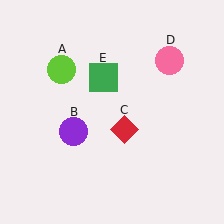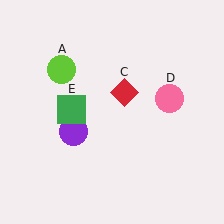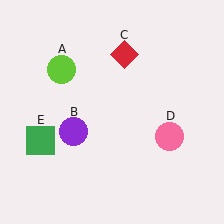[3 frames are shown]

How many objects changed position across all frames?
3 objects changed position: red diamond (object C), pink circle (object D), green square (object E).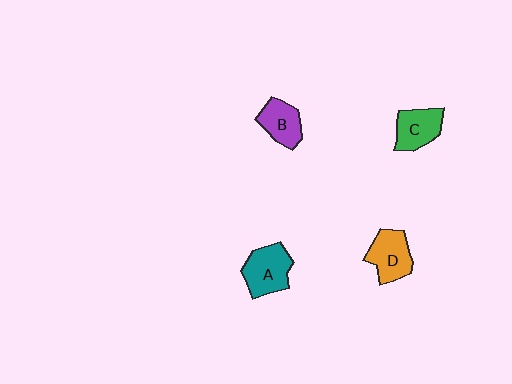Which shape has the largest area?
Shape A (teal).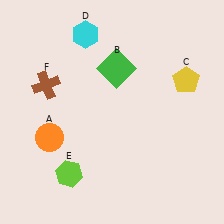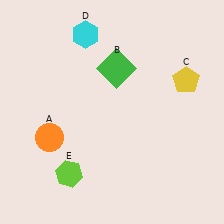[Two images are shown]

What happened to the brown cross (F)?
The brown cross (F) was removed in Image 2. It was in the top-left area of Image 1.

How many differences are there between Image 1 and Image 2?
There is 1 difference between the two images.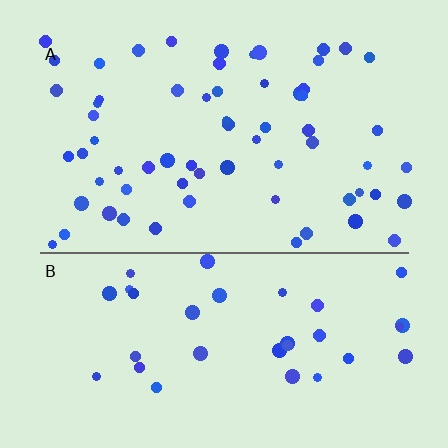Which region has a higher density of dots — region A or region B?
A (the top).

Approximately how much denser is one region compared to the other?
Approximately 1.8× — region A over region B.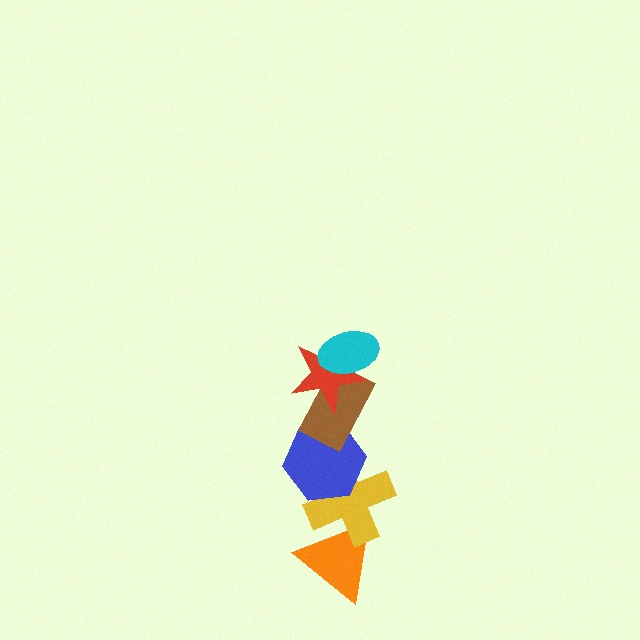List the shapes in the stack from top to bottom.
From top to bottom: the cyan ellipse, the red star, the brown rectangle, the blue hexagon, the yellow cross, the orange triangle.